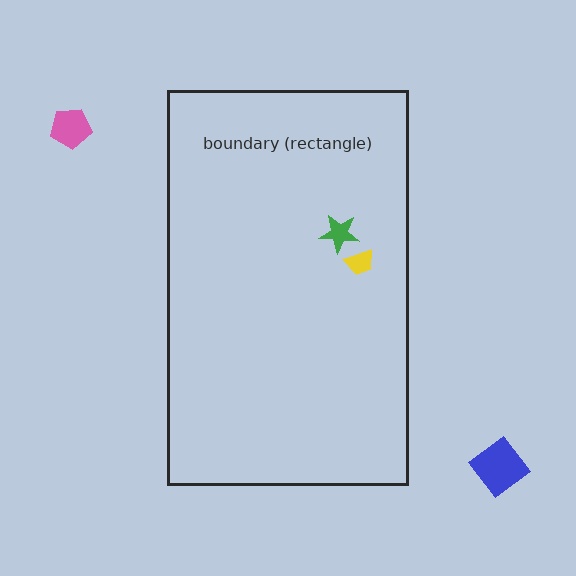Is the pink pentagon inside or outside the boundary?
Outside.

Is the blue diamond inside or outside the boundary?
Outside.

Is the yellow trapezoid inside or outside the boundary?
Inside.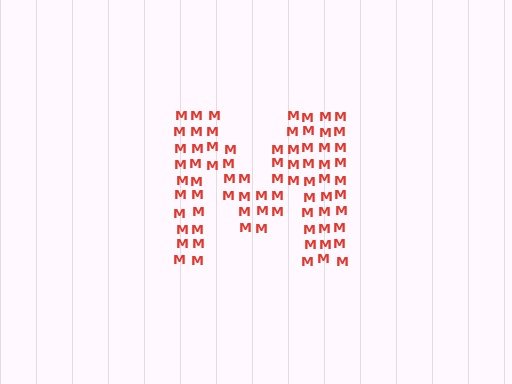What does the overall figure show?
The overall figure shows the letter M.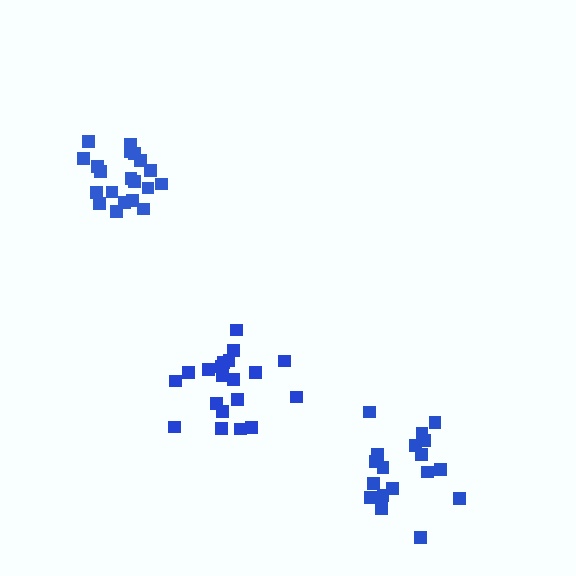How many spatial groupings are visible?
There are 3 spatial groupings.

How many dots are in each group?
Group 1: 20 dots, Group 2: 18 dots, Group 3: 20 dots (58 total).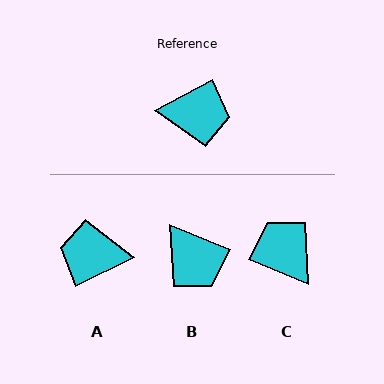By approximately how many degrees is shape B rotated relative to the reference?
Approximately 51 degrees clockwise.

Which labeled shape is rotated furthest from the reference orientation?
A, about 178 degrees away.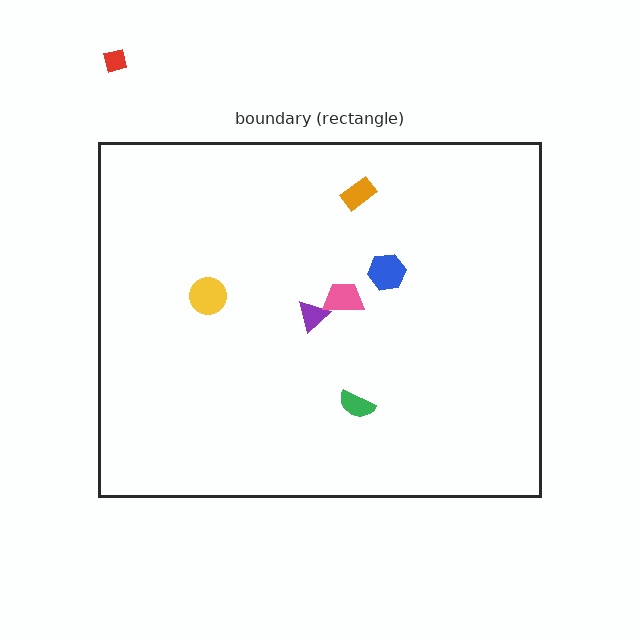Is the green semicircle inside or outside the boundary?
Inside.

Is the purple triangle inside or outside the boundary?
Inside.